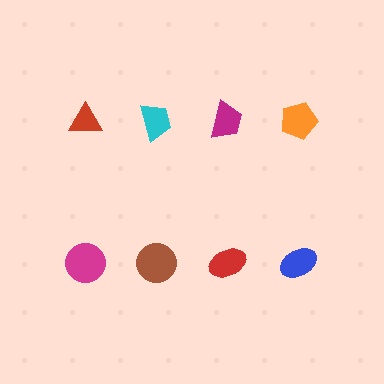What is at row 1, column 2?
A cyan trapezoid.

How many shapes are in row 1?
4 shapes.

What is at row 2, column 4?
A blue ellipse.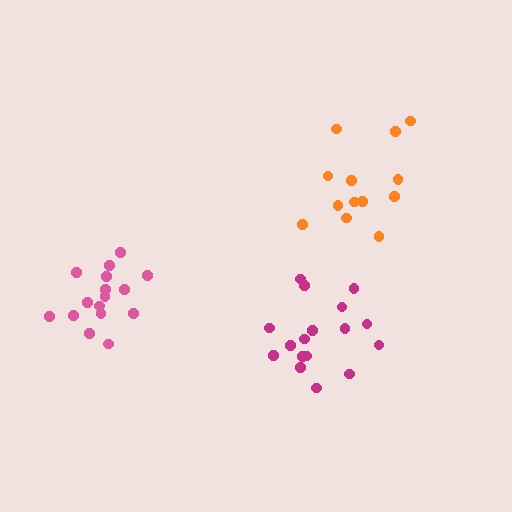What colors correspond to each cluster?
The clusters are colored: orange, magenta, pink.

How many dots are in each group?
Group 1: 13 dots, Group 2: 17 dots, Group 3: 16 dots (46 total).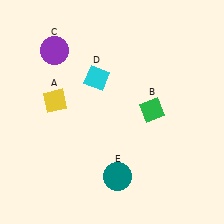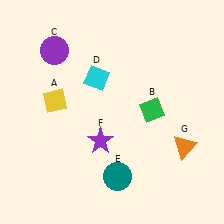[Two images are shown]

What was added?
A purple star (F), an orange triangle (G) were added in Image 2.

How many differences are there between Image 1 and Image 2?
There are 2 differences between the two images.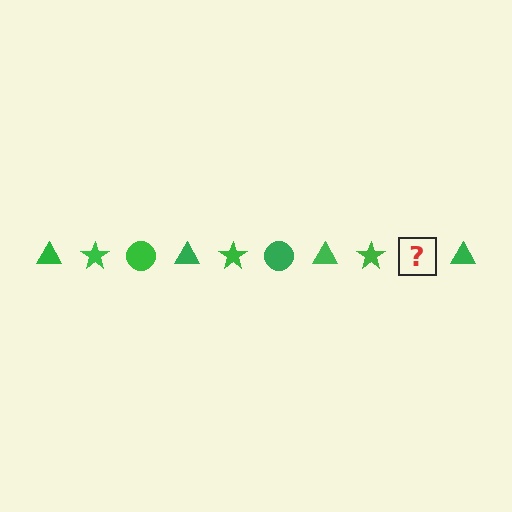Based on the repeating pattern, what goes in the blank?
The blank should be a green circle.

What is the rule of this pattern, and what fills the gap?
The rule is that the pattern cycles through triangle, star, circle shapes in green. The gap should be filled with a green circle.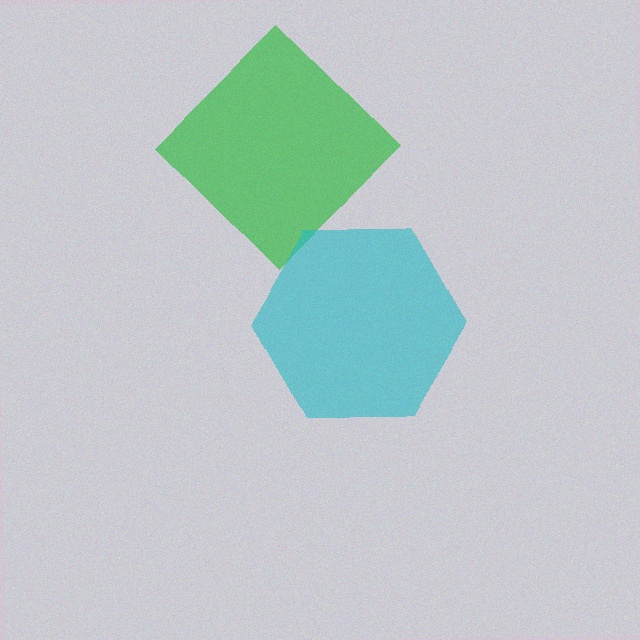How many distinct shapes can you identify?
There are 2 distinct shapes: a green diamond, a cyan hexagon.